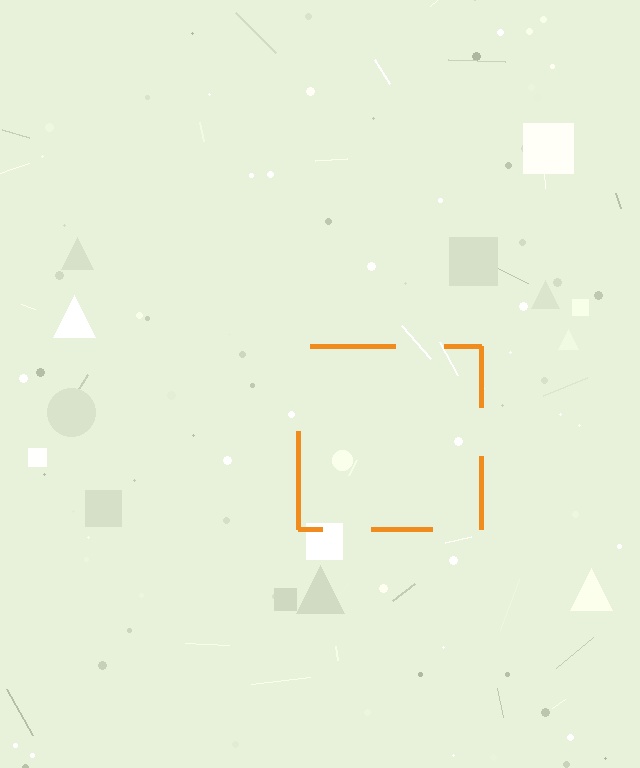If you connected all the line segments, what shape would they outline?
They would outline a square.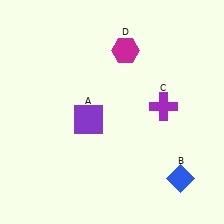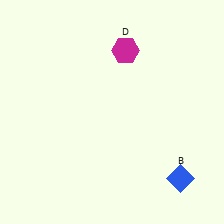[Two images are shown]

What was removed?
The purple square (A), the purple cross (C) were removed in Image 2.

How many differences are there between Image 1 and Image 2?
There are 2 differences between the two images.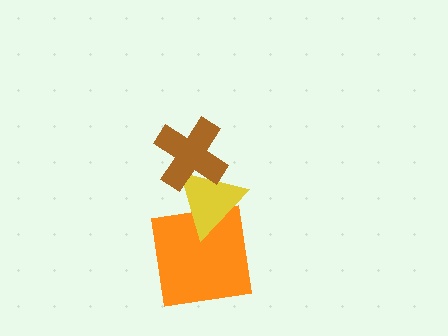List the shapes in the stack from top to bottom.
From top to bottom: the brown cross, the yellow triangle, the orange square.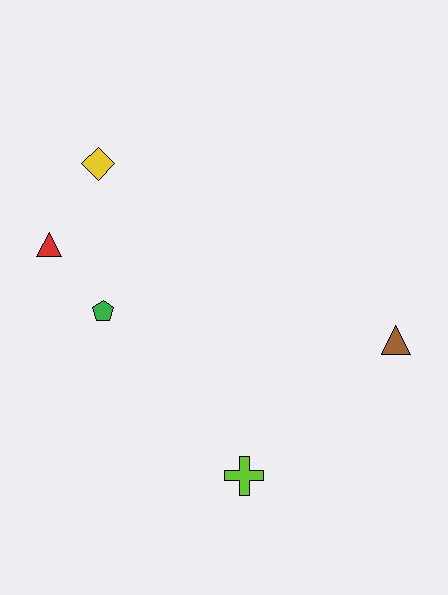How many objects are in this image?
There are 5 objects.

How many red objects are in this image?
There is 1 red object.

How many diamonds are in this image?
There is 1 diamond.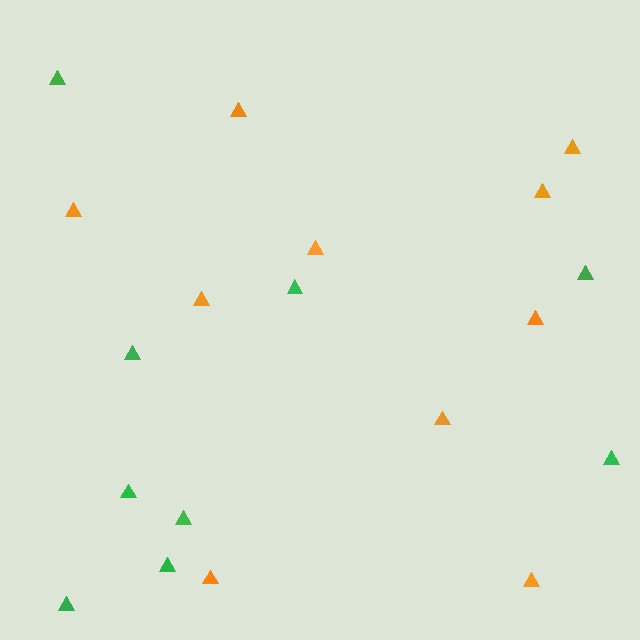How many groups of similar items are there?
There are 2 groups: one group of green triangles (9) and one group of orange triangles (10).